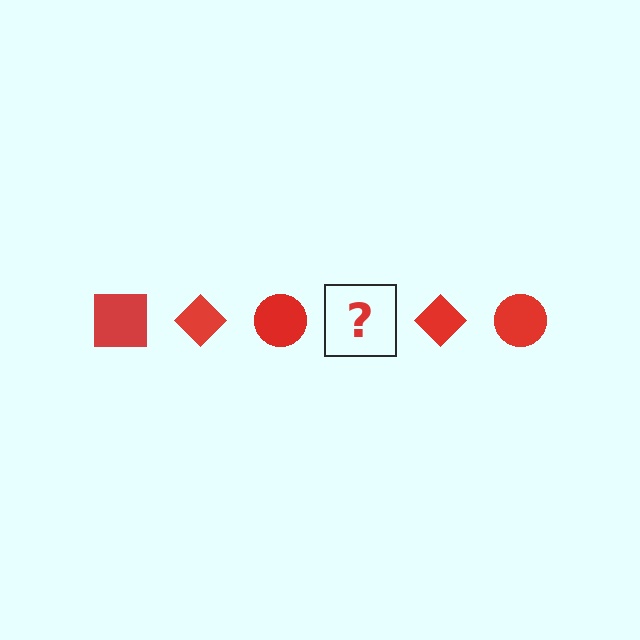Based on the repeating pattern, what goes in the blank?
The blank should be a red square.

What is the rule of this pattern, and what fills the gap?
The rule is that the pattern cycles through square, diamond, circle shapes in red. The gap should be filled with a red square.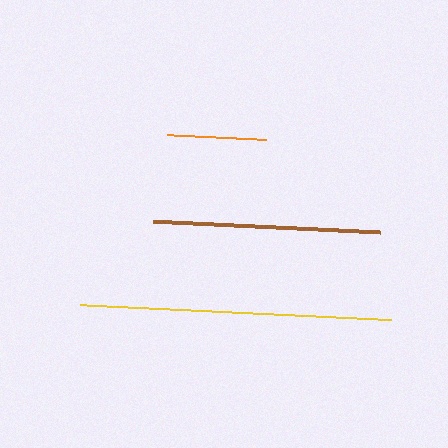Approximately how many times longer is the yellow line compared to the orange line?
The yellow line is approximately 3.2 times the length of the orange line.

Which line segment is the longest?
The yellow line is the longest at approximately 312 pixels.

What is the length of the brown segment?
The brown segment is approximately 228 pixels long.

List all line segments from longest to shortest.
From longest to shortest: yellow, brown, orange.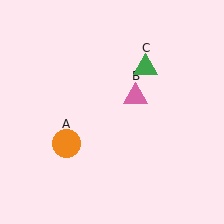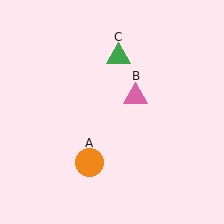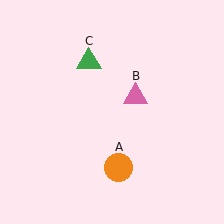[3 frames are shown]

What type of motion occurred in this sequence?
The orange circle (object A), green triangle (object C) rotated counterclockwise around the center of the scene.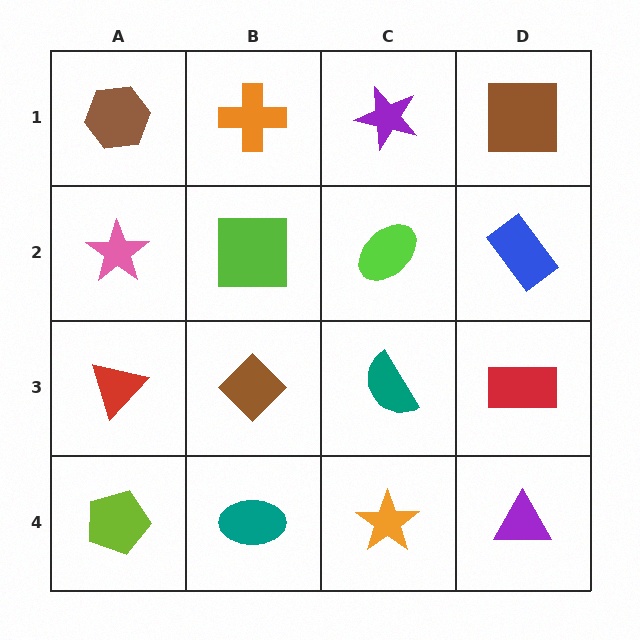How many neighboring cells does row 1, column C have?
3.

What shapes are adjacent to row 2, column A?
A brown hexagon (row 1, column A), a red triangle (row 3, column A), a lime square (row 2, column B).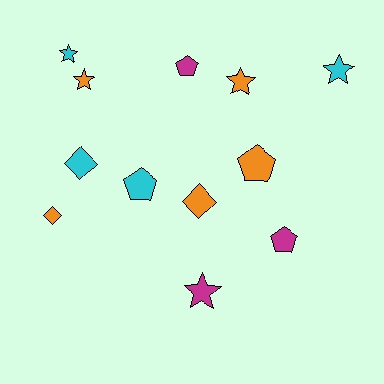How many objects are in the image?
There are 12 objects.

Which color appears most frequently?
Orange, with 5 objects.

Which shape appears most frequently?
Star, with 5 objects.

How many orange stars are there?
There are 2 orange stars.